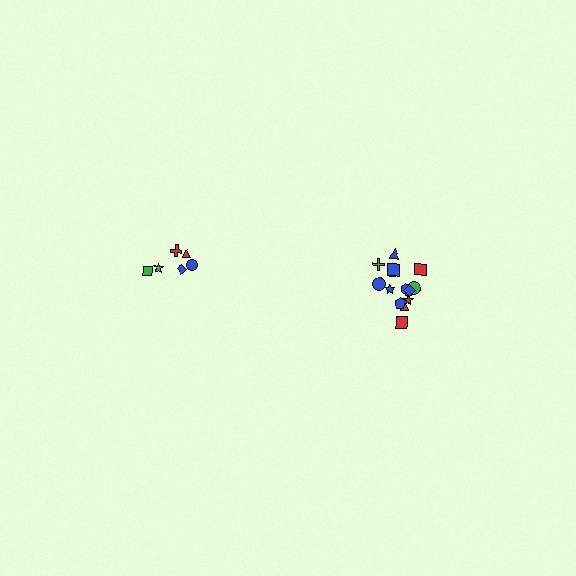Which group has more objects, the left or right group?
The right group.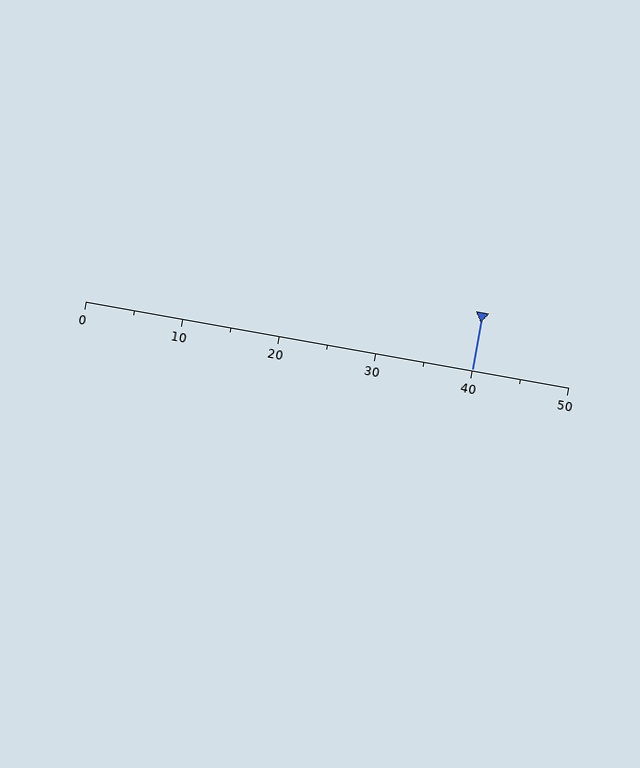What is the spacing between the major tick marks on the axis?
The major ticks are spaced 10 apart.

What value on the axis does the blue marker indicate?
The marker indicates approximately 40.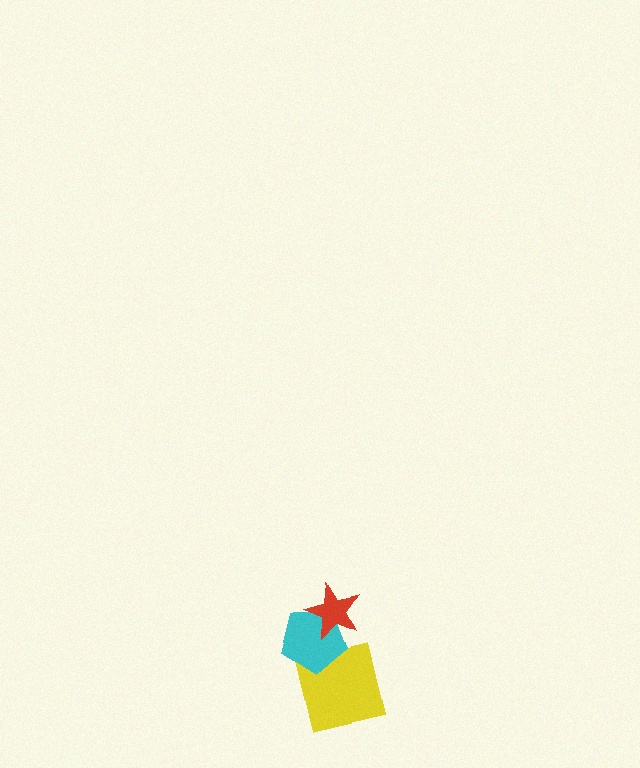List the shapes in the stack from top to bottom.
From top to bottom: the red star, the cyan pentagon, the yellow square.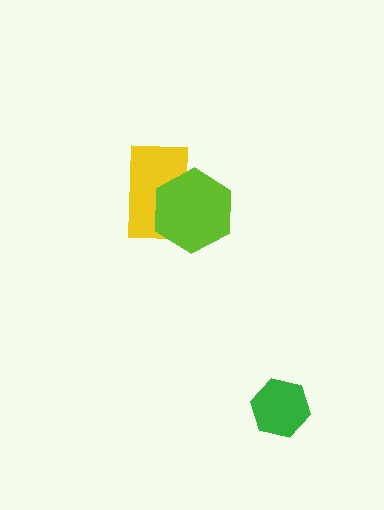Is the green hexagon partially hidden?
No, no other shape covers it.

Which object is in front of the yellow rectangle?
The lime hexagon is in front of the yellow rectangle.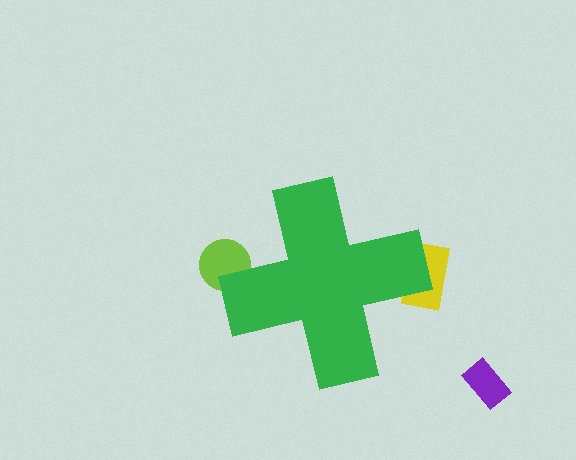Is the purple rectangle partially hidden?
No, the purple rectangle is fully visible.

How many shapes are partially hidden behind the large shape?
2 shapes are partially hidden.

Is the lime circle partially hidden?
Yes, the lime circle is partially hidden behind the green cross.